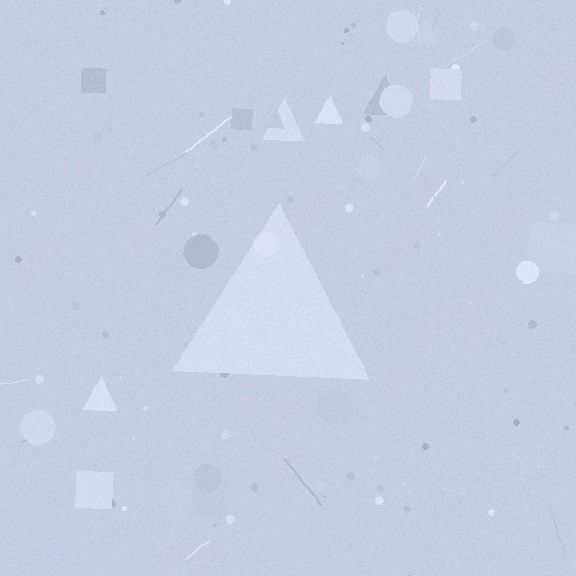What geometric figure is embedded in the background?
A triangle is embedded in the background.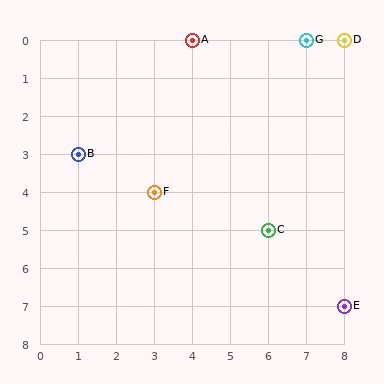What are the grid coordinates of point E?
Point E is at grid coordinates (8, 7).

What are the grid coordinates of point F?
Point F is at grid coordinates (3, 4).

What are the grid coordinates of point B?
Point B is at grid coordinates (1, 3).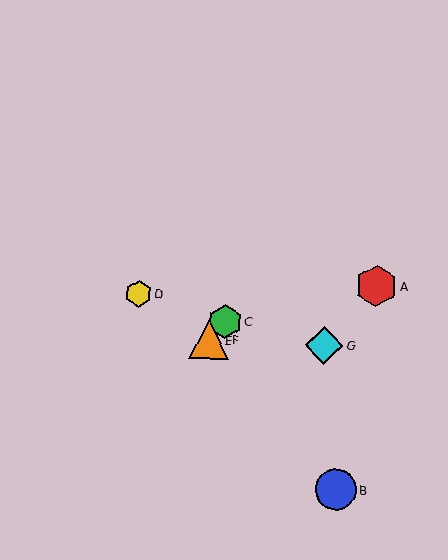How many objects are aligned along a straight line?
3 objects (C, E, F) are aligned along a straight line.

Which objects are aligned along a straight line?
Objects C, E, F are aligned along a straight line.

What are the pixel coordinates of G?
Object G is at (324, 345).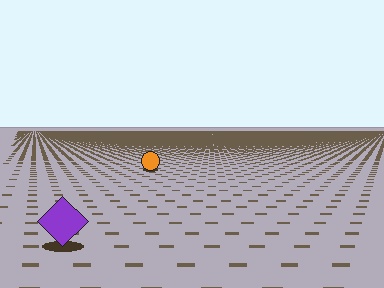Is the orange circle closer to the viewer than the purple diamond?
No. The purple diamond is closer — you can tell from the texture gradient: the ground texture is coarser near it.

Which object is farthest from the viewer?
The orange circle is farthest from the viewer. It appears smaller and the ground texture around it is denser.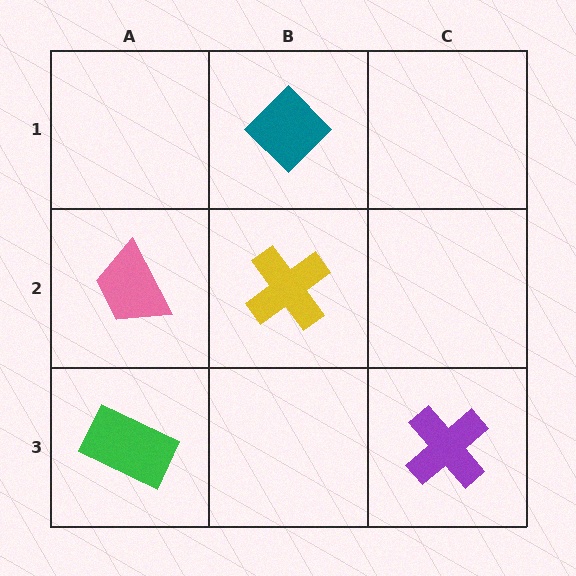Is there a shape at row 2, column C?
No, that cell is empty.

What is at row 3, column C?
A purple cross.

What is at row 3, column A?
A green rectangle.